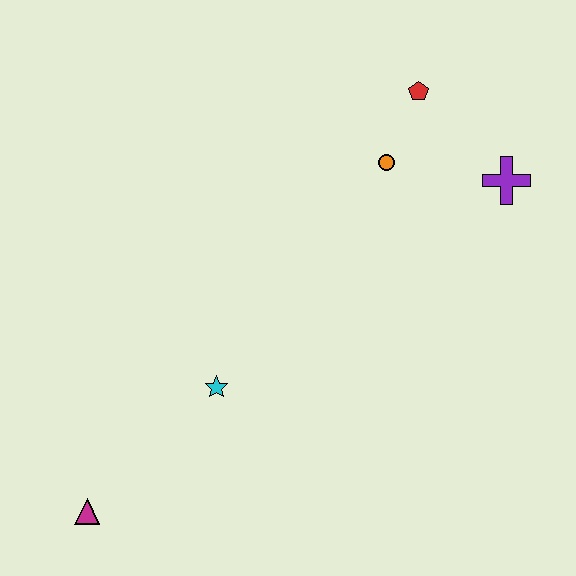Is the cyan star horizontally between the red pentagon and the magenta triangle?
Yes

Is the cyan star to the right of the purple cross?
No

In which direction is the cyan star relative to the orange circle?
The cyan star is below the orange circle.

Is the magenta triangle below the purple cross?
Yes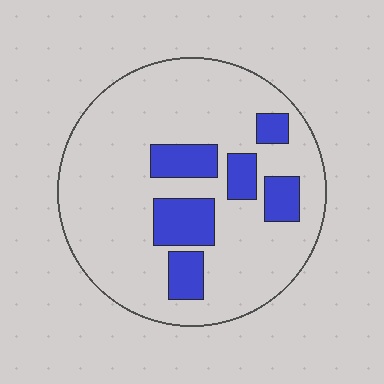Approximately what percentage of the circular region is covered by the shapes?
Approximately 20%.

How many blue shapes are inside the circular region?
6.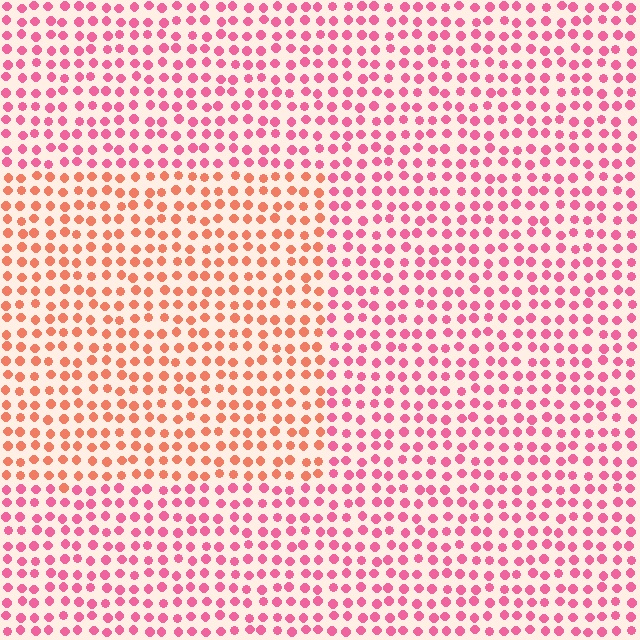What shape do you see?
I see a rectangle.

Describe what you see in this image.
The image is filled with small pink elements in a uniform arrangement. A rectangle-shaped region is visible where the elements are tinted to a slightly different hue, forming a subtle color boundary.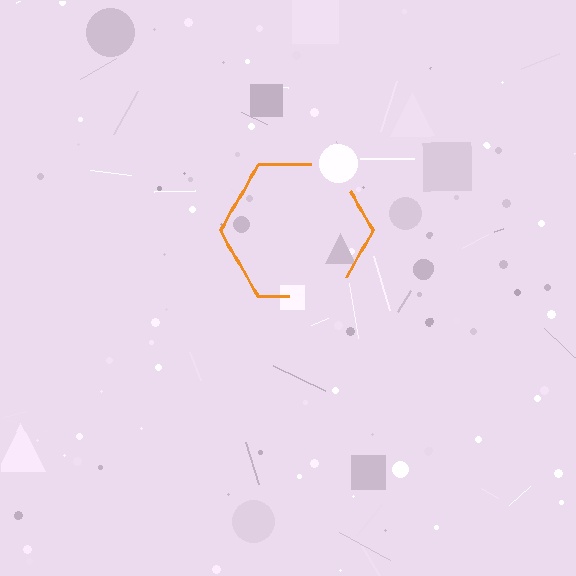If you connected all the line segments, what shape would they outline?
They would outline a hexagon.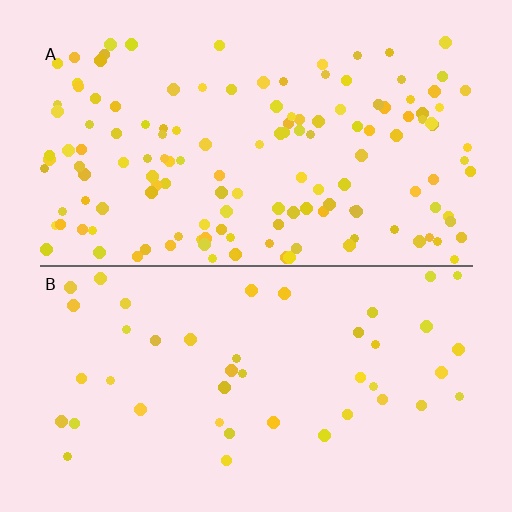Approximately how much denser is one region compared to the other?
Approximately 3.2× — region A over region B.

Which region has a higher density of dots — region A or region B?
A (the top).